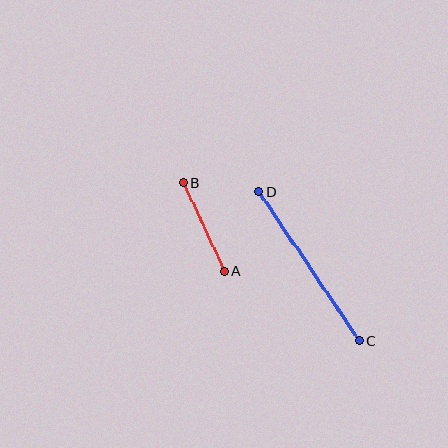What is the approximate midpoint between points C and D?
The midpoint is at approximately (309, 266) pixels.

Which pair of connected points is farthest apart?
Points C and D are farthest apart.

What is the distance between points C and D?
The distance is approximately 179 pixels.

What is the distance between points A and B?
The distance is approximately 98 pixels.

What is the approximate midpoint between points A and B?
The midpoint is at approximately (204, 227) pixels.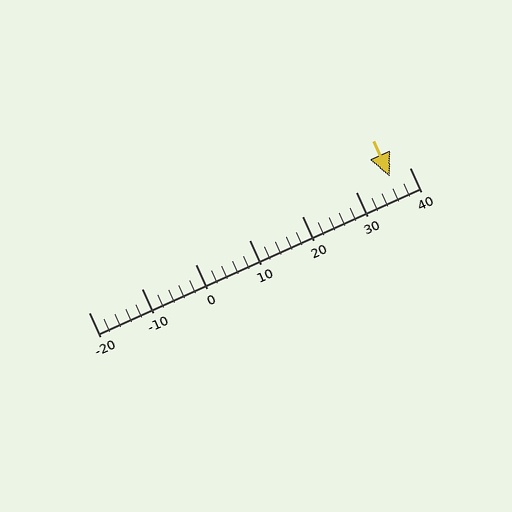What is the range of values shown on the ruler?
The ruler shows values from -20 to 40.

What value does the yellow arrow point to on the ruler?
The yellow arrow points to approximately 36.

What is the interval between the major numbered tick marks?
The major tick marks are spaced 10 units apart.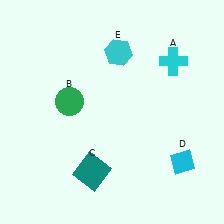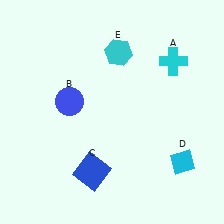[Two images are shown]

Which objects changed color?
B changed from green to blue. C changed from teal to blue.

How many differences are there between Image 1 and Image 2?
There are 2 differences between the two images.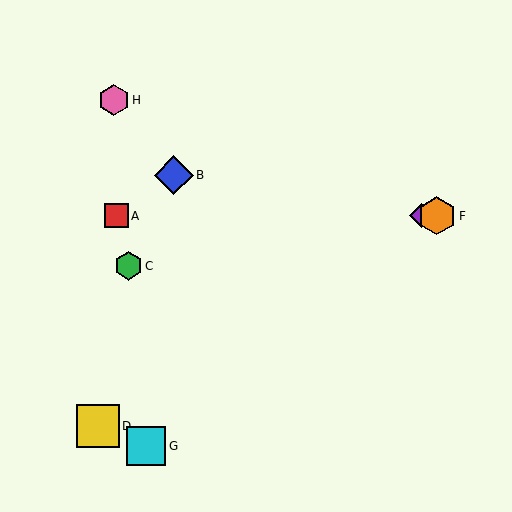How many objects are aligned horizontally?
3 objects (A, E, F) are aligned horizontally.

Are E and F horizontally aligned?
Yes, both are at y≈216.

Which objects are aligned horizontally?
Objects A, E, F are aligned horizontally.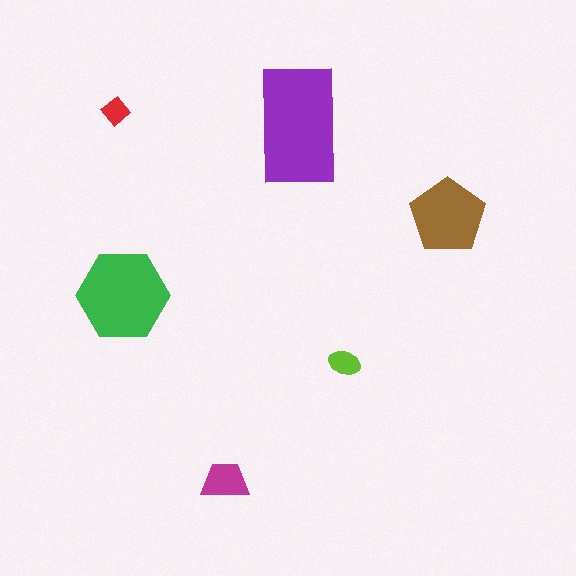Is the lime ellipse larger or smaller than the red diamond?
Larger.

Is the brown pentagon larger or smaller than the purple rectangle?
Smaller.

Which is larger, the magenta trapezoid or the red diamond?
The magenta trapezoid.